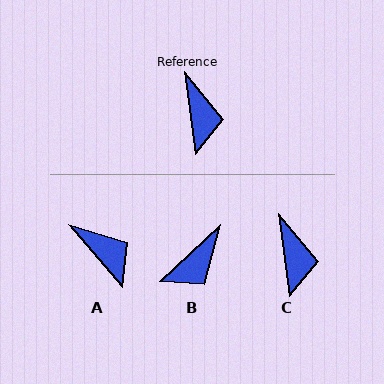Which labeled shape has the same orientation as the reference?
C.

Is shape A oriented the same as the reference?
No, it is off by about 33 degrees.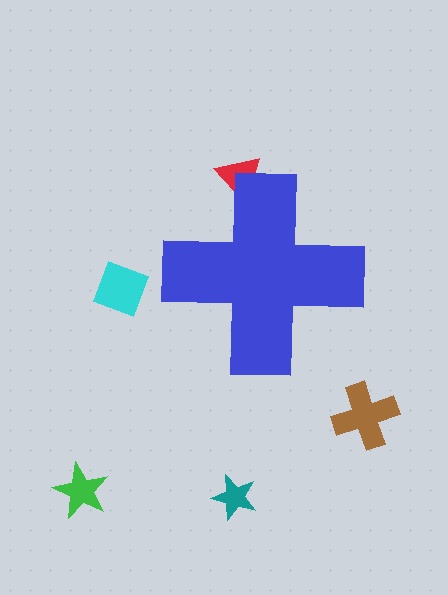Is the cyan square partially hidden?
No, the cyan square is fully visible.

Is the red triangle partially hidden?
Yes, the red triangle is partially hidden behind the blue cross.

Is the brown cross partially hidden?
No, the brown cross is fully visible.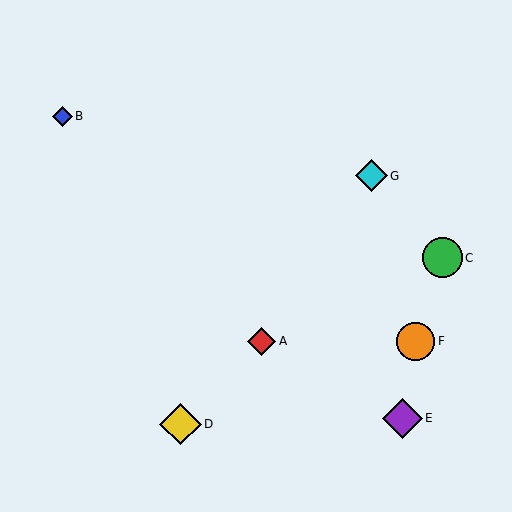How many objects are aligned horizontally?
2 objects (A, F) are aligned horizontally.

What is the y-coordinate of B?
Object B is at y≈116.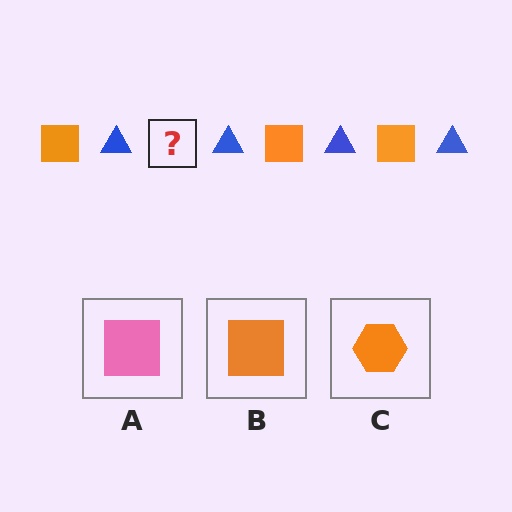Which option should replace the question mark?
Option B.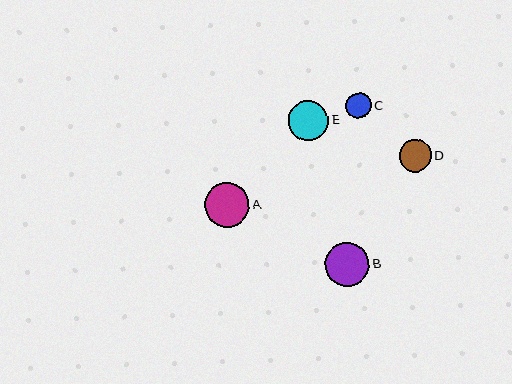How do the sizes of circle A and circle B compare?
Circle A and circle B are approximately the same size.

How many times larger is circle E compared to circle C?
Circle E is approximately 1.6 times the size of circle C.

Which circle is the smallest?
Circle C is the smallest with a size of approximately 25 pixels.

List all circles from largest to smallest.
From largest to smallest: A, B, E, D, C.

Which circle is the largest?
Circle A is the largest with a size of approximately 45 pixels.